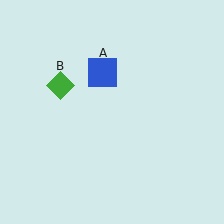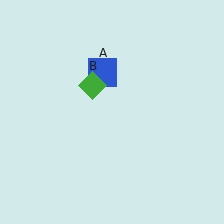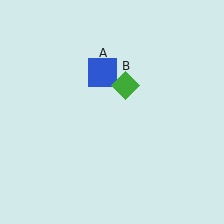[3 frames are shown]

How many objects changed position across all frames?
1 object changed position: green diamond (object B).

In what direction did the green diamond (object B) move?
The green diamond (object B) moved right.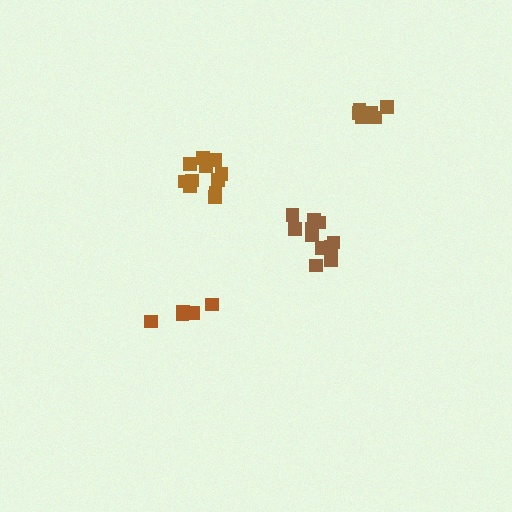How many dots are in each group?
Group 1: 11 dots, Group 2: 11 dots, Group 3: 5 dots, Group 4: 6 dots (33 total).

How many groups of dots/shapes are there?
There are 4 groups.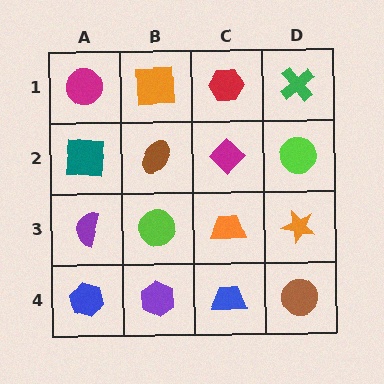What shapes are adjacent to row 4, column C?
An orange trapezoid (row 3, column C), a purple hexagon (row 4, column B), a brown circle (row 4, column D).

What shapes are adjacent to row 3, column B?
A brown ellipse (row 2, column B), a purple hexagon (row 4, column B), a purple semicircle (row 3, column A), an orange trapezoid (row 3, column C).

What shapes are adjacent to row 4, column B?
A lime circle (row 3, column B), a blue hexagon (row 4, column A), a blue trapezoid (row 4, column C).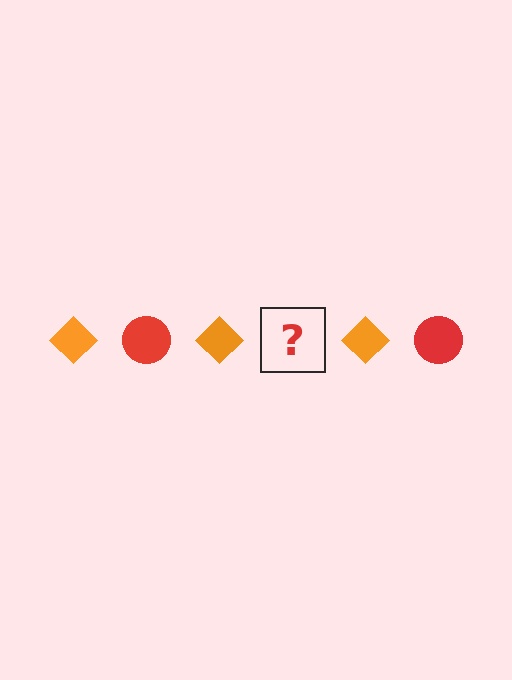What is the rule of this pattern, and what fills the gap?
The rule is that the pattern alternates between orange diamond and red circle. The gap should be filled with a red circle.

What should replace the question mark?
The question mark should be replaced with a red circle.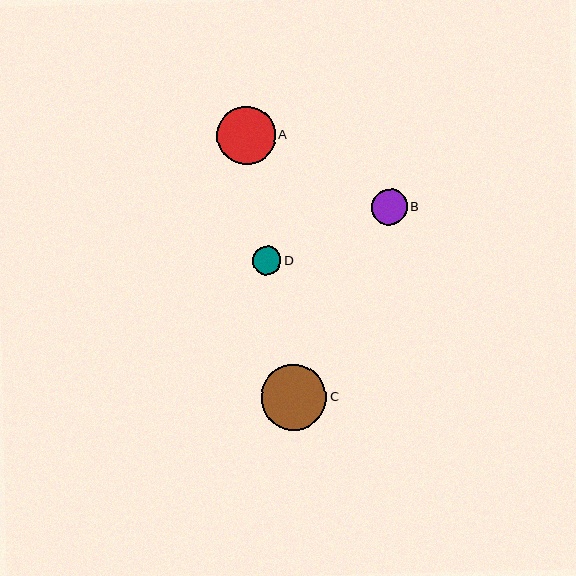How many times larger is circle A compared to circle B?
Circle A is approximately 1.6 times the size of circle B.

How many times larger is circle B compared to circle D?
Circle B is approximately 1.3 times the size of circle D.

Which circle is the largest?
Circle C is the largest with a size of approximately 66 pixels.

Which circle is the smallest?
Circle D is the smallest with a size of approximately 29 pixels.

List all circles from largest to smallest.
From largest to smallest: C, A, B, D.